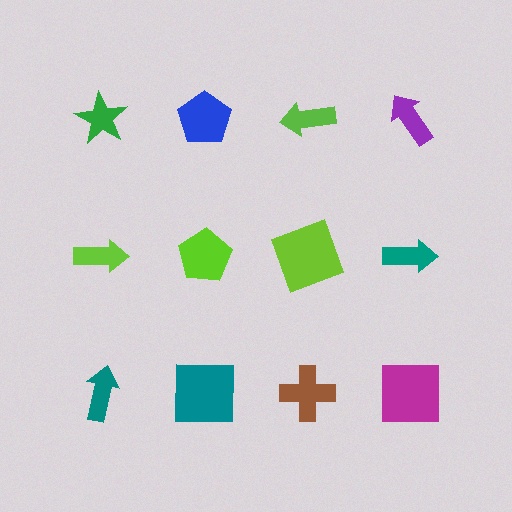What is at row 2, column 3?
A lime square.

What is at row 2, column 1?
A lime arrow.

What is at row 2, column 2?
A lime pentagon.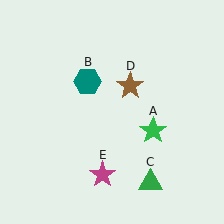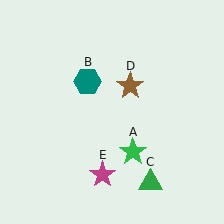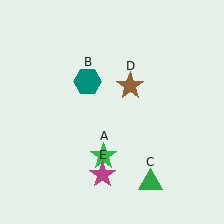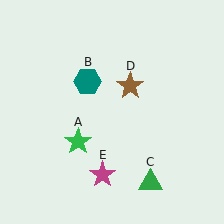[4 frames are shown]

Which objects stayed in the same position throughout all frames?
Teal hexagon (object B) and green triangle (object C) and brown star (object D) and magenta star (object E) remained stationary.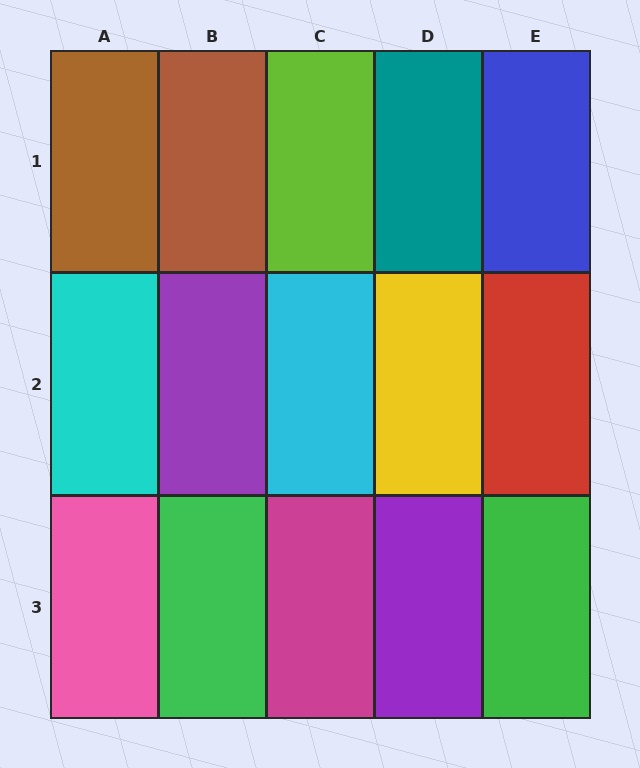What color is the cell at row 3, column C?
Magenta.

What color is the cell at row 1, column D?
Teal.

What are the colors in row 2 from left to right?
Cyan, purple, cyan, yellow, red.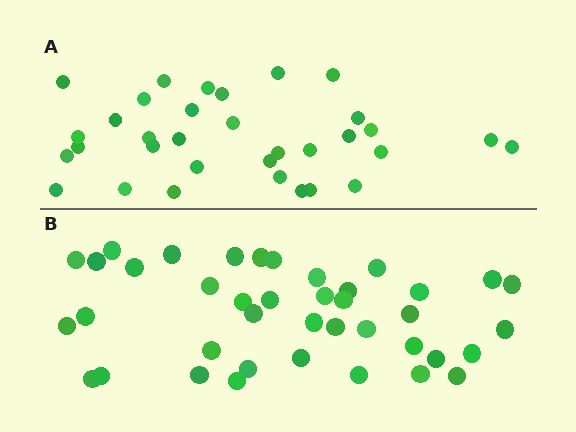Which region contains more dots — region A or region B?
Region B (the bottom region) has more dots.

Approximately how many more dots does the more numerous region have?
Region B has roughly 8 or so more dots than region A.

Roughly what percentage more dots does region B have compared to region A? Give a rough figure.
About 20% more.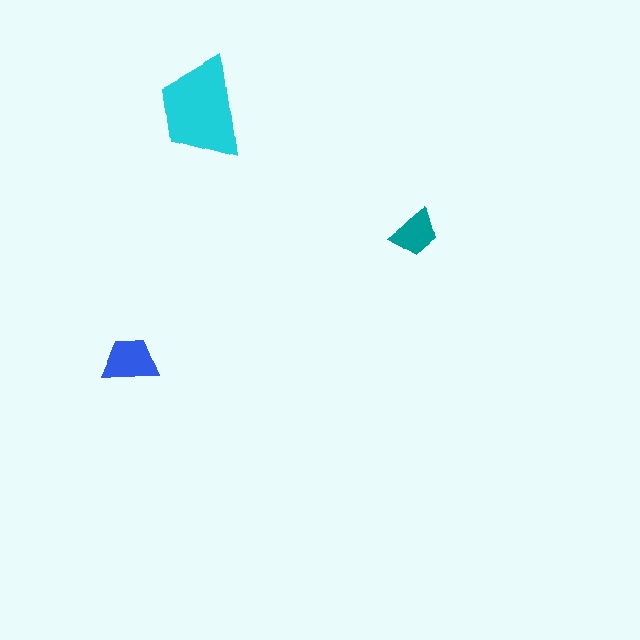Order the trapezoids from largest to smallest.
the cyan one, the blue one, the teal one.